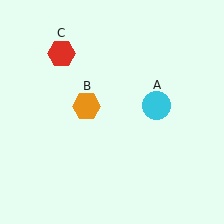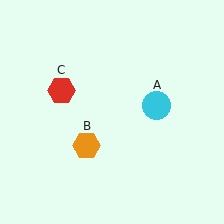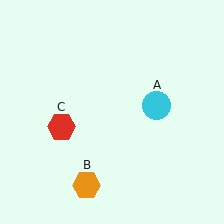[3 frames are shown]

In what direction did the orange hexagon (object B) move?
The orange hexagon (object B) moved down.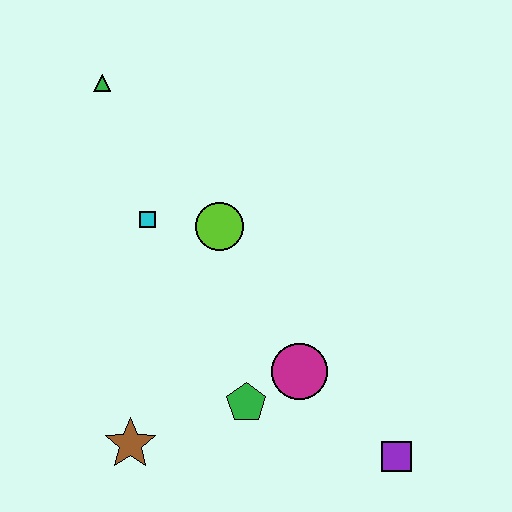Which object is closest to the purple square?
The magenta circle is closest to the purple square.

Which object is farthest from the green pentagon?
The green triangle is farthest from the green pentagon.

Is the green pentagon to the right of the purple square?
No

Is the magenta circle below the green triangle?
Yes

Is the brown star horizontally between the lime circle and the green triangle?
Yes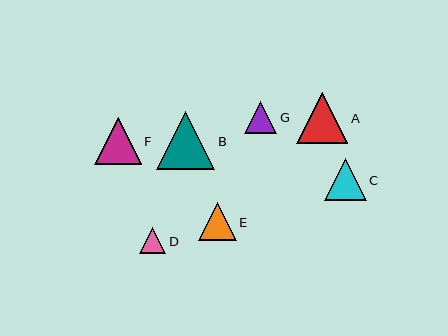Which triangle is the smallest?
Triangle D is the smallest with a size of approximately 26 pixels.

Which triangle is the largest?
Triangle B is the largest with a size of approximately 58 pixels.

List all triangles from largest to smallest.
From largest to smallest: B, A, F, C, E, G, D.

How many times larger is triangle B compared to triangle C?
Triangle B is approximately 1.4 times the size of triangle C.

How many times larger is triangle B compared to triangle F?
Triangle B is approximately 1.2 times the size of triangle F.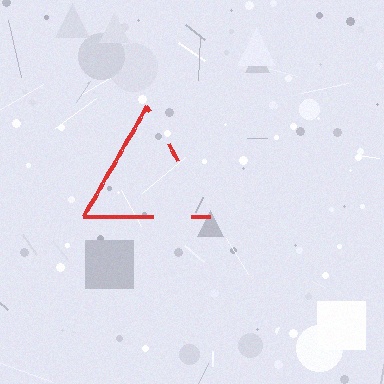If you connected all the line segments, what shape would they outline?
They would outline a triangle.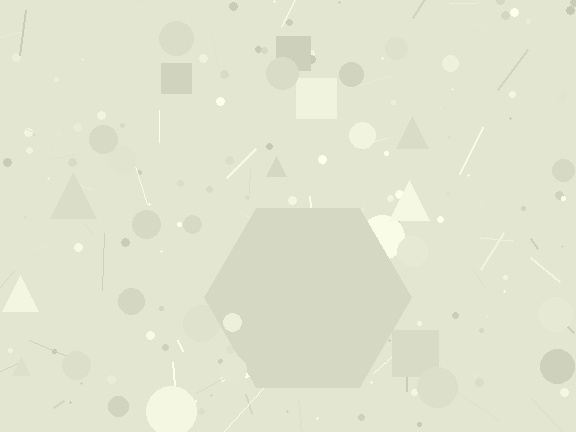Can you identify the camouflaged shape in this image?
The camouflaged shape is a hexagon.